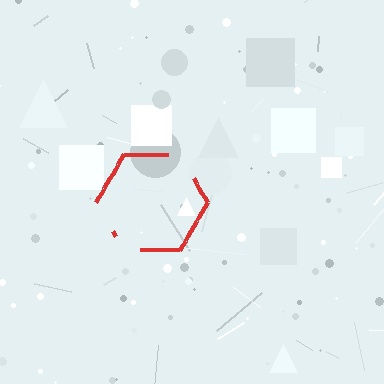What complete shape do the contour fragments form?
The contour fragments form a hexagon.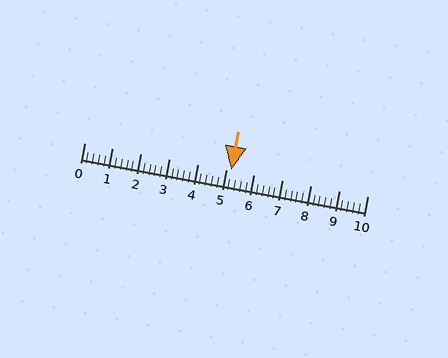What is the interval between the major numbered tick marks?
The major tick marks are spaced 1 units apart.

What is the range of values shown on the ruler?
The ruler shows values from 0 to 10.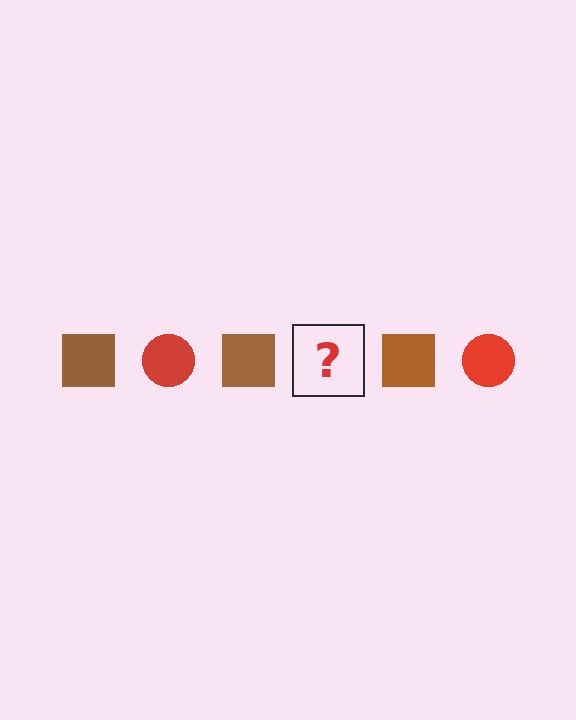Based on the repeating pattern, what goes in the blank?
The blank should be a red circle.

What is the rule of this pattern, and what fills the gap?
The rule is that the pattern alternates between brown square and red circle. The gap should be filled with a red circle.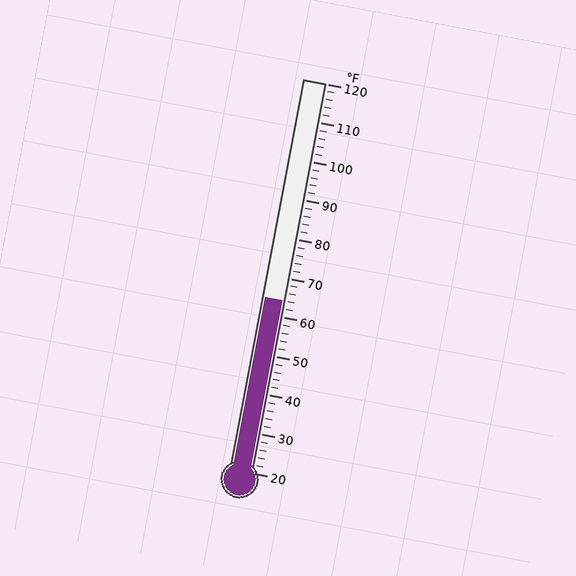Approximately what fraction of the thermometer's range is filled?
The thermometer is filled to approximately 45% of its range.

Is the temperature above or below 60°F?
The temperature is above 60°F.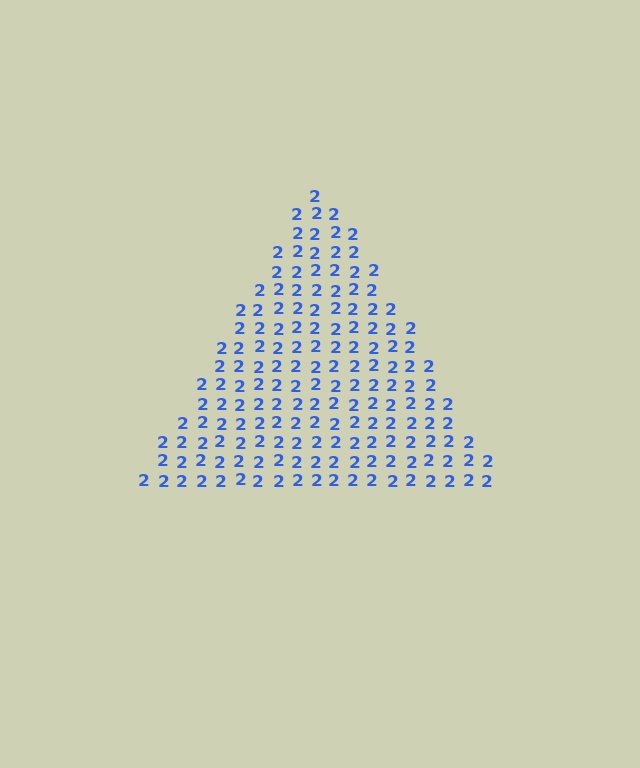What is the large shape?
The large shape is a triangle.